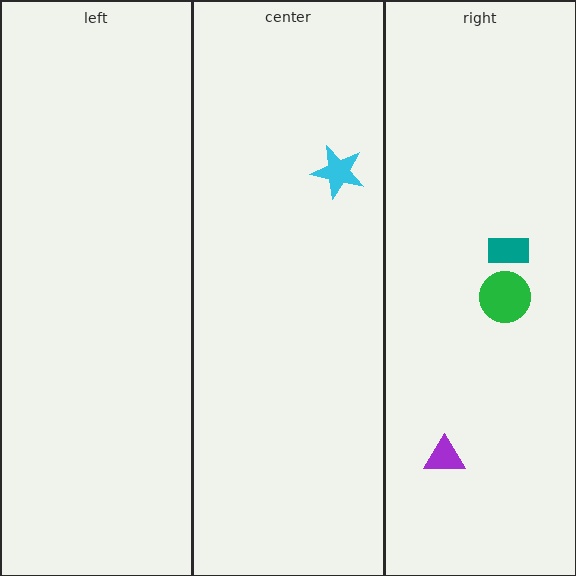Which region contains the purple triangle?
The right region.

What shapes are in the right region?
The teal rectangle, the purple triangle, the green circle.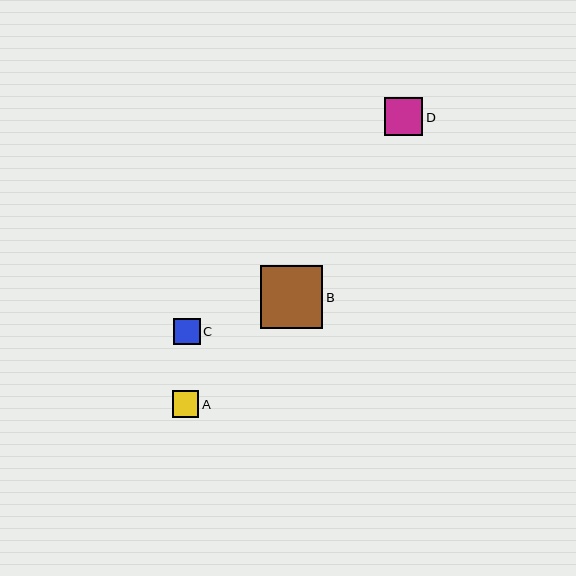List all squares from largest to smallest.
From largest to smallest: B, D, A, C.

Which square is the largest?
Square B is the largest with a size of approximately 63 pixels.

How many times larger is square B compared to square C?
Square B is approximately 2.4 times the size of square C.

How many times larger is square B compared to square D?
Square B is approximately 1.6 times the size of square D.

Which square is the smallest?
Square C is the smallest with a size of approximately 27 pixels.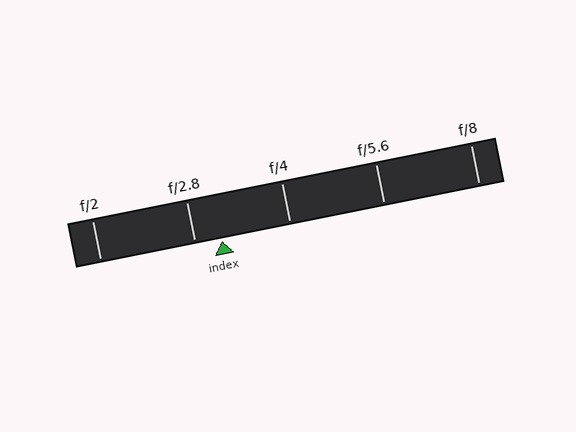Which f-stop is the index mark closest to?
The index mark is closest to f/2.8.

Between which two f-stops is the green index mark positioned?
The index mark is between f/2.8 and f/4.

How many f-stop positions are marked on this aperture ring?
There are 5 f-stop positions marked.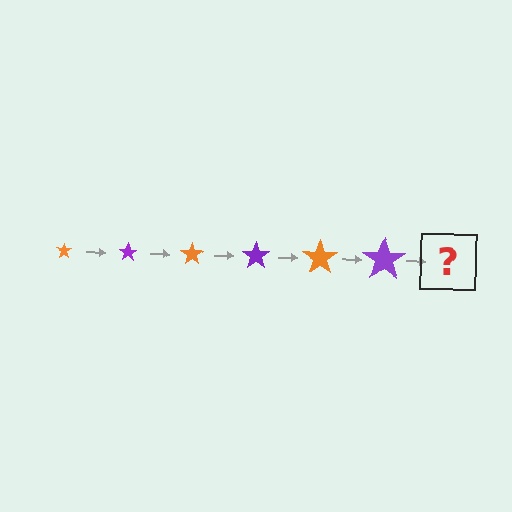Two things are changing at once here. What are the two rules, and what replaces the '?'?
The two rules are that the star grows larger each step and the color cycles through orange and purple. The '?' should be an orange star, larger than the previous one.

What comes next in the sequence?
The next element should be an orange star, larger than the previous one.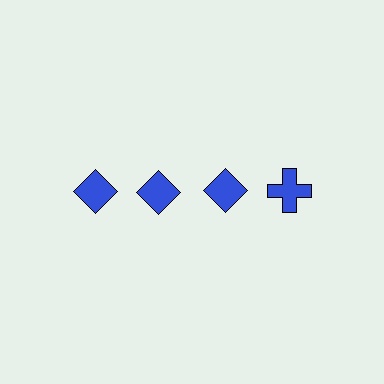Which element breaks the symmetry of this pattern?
The blue cross in the top row, second from right column breaks the symmetry. All other shapes are blue diamonds.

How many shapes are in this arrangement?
There are 4 shapes arranged in a grid pattern.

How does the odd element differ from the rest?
It has a different shape: cross instead of diamond.